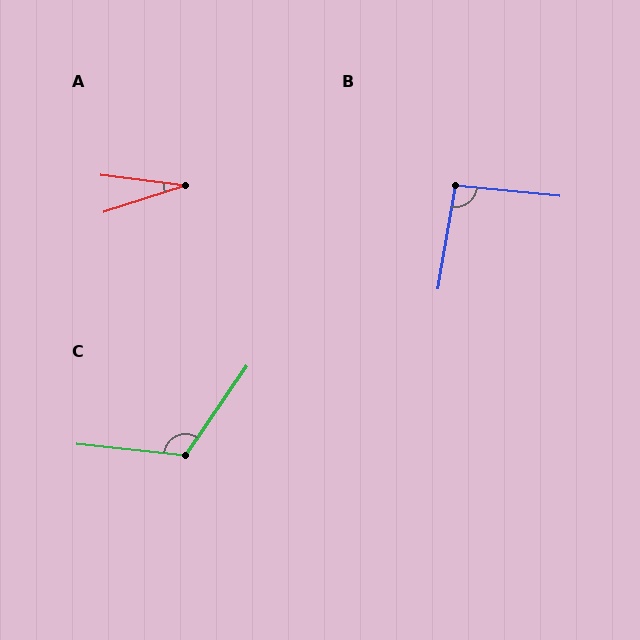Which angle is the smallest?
A, at approximately 25 degrees.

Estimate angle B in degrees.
Approximately 94 degrees.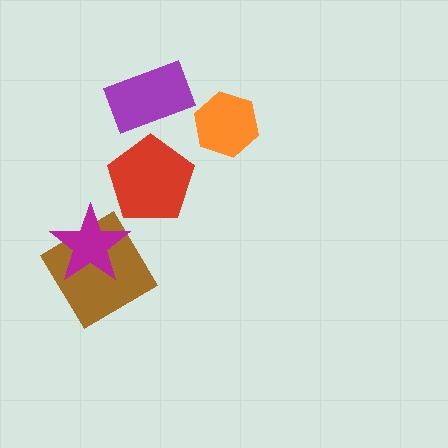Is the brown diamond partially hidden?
Yes, it is partially covered by another shape.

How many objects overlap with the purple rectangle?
0 objects overlap with the purple rectangle.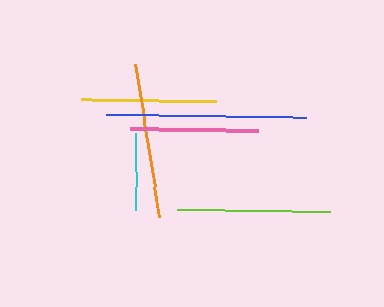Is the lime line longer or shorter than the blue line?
The blue line is longer than the lime line.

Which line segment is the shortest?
The cyan line is the shortest at approximately 76 pixels.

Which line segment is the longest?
The blue line is the longest at approximately 201 pixels.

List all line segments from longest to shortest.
From longest to shortest: blue, orange, lime, yellow, pink, cyan.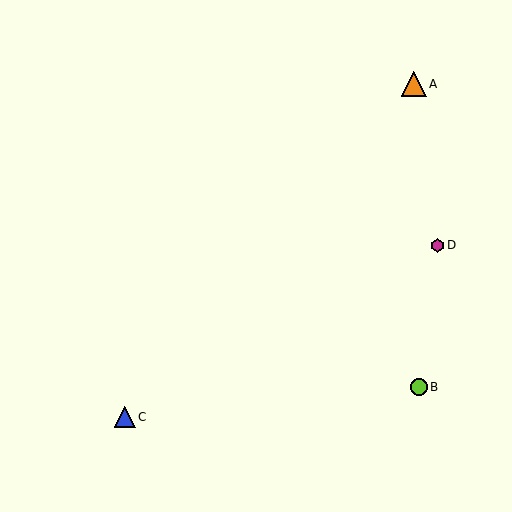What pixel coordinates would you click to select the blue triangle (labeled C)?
Click at (125, 417) to select the blue triangle C.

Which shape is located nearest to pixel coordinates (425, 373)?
The lime circle (labeled B) at (419, 387) is nearest to that location.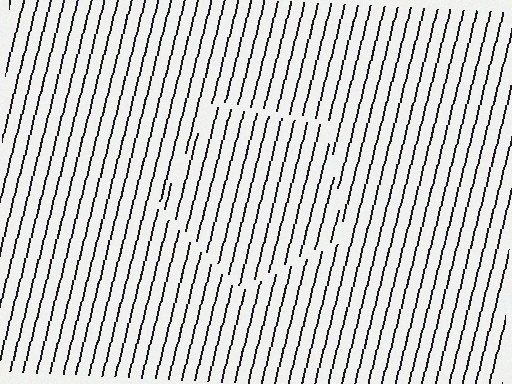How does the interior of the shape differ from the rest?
The interior of the shape contains the same grating, shifted by half a period — the contour is defined by the phase discontinuity where line-ends from the inner and outer gratings abut.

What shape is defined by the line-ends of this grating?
An illusory pentagon. The interior of the shape contains the same grating, shifted by half a period — the contour is defined by the phase discontinuity where line-ends from the inner and outer gratings abut.